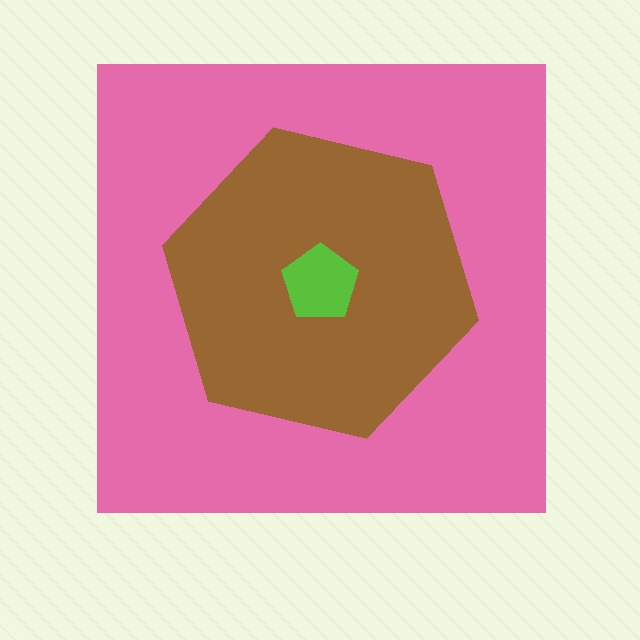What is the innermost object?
The lime pentagon.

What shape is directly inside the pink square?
The brown hexagon.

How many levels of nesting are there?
3.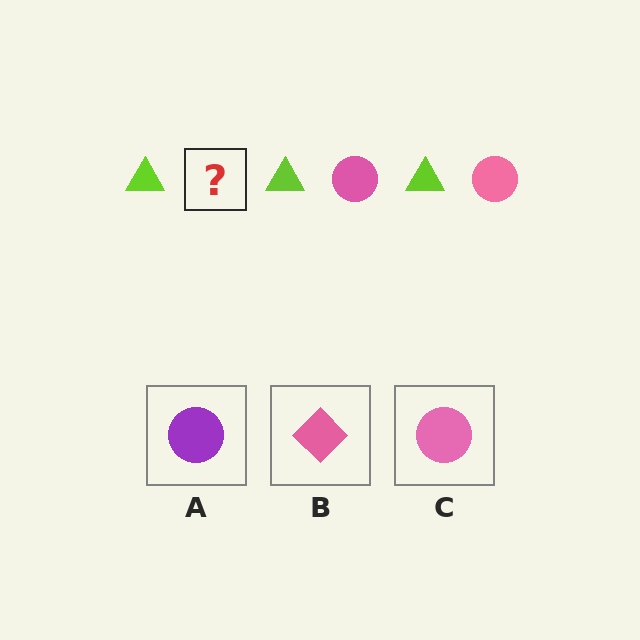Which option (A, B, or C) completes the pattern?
C.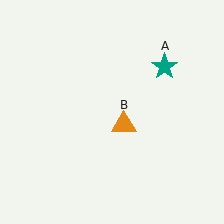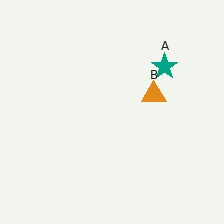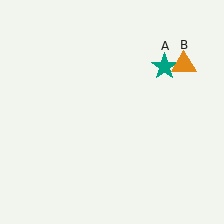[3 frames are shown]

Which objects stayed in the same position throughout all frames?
Teal star (object A) remained stationary.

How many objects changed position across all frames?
1 object changed position: orange triangle (object B).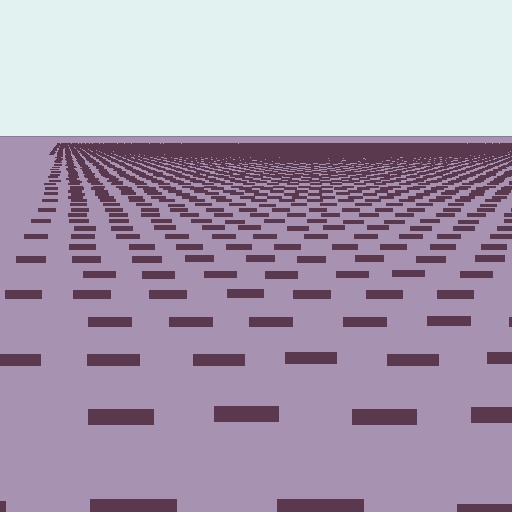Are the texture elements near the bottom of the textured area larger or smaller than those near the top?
Larger. Near the bottom, elements are closer to the viewer and appear at a bigger on-screen size.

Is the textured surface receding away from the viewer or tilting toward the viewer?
The surface is receding away from the viewer. Texture elements get smaller and denser toward the top.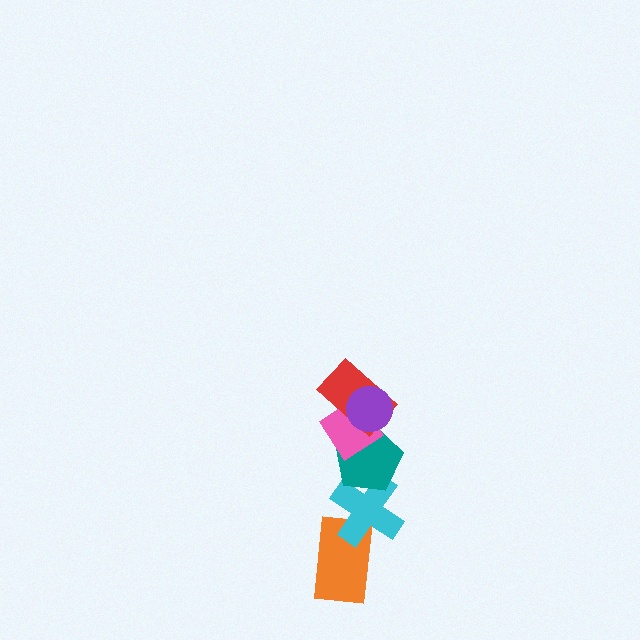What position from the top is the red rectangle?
The red rectangle is 2nd from the top.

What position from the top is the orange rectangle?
The orange rectangle is 6th from the top.